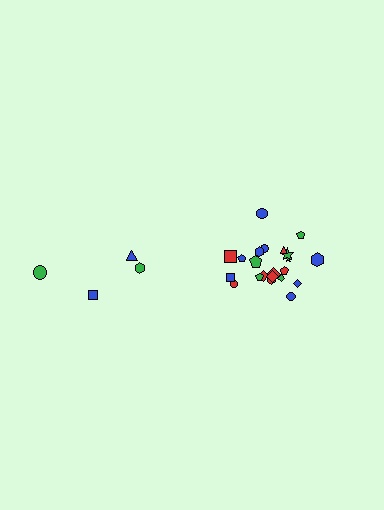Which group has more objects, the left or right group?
The right group.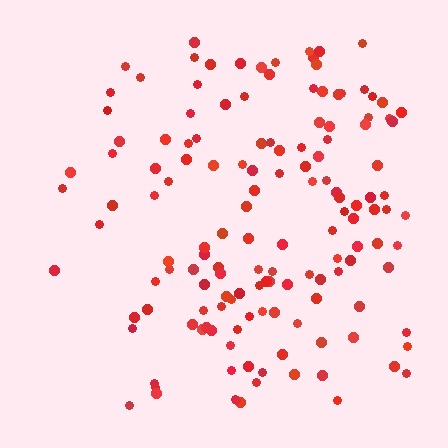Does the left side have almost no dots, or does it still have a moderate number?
Still a moderate number, just noticeably fewer than the right.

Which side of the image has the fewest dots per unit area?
The left.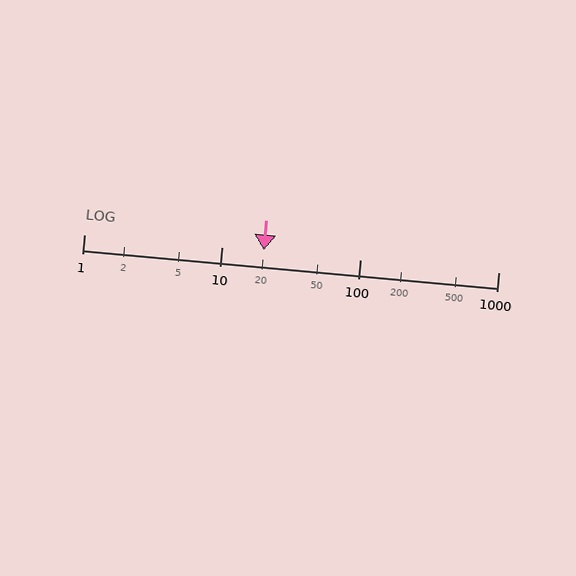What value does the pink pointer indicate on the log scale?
The pointer indicates approximately 20.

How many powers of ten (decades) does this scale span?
The scale spans 3 decades, from 1 to 1000.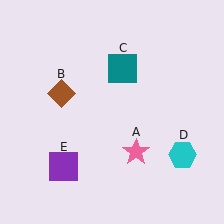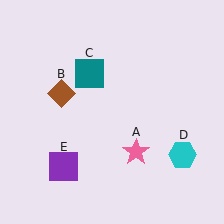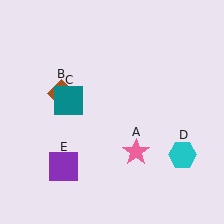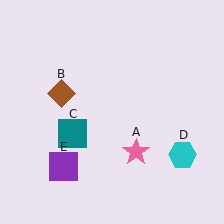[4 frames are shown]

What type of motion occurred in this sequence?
The teal square (object C) rotated counterclockwise around the center of the scene.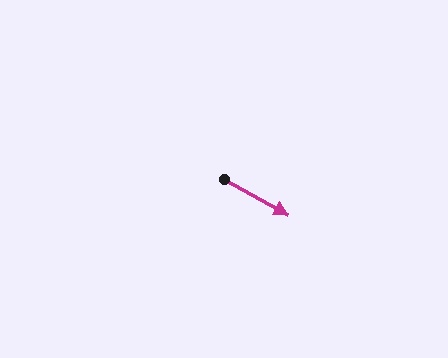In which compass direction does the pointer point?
Southeast.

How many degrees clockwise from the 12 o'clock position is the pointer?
Approximately 119 degrees.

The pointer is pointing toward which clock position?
Roughly 4 o'clock.